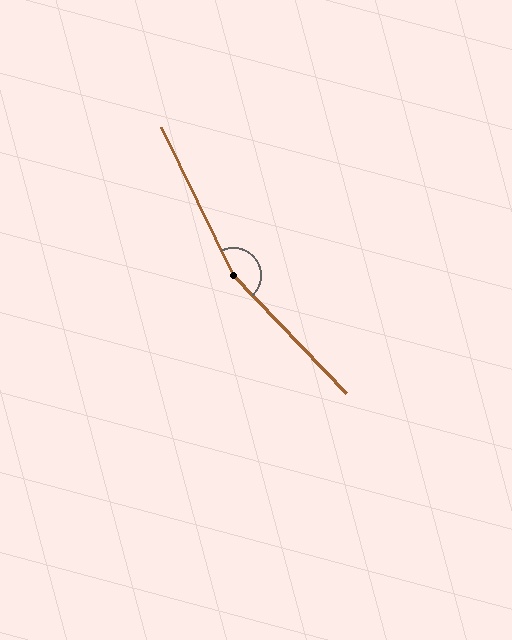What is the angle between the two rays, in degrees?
Approximately 162 degrees.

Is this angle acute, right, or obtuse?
It is obtuse.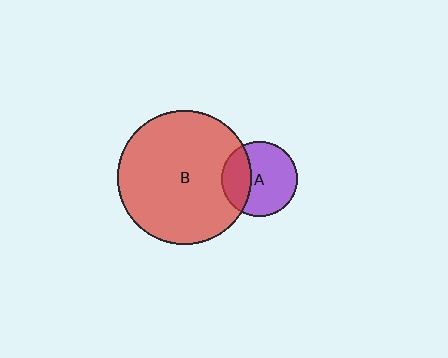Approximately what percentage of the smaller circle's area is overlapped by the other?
Approximately 30%.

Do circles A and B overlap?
Yes.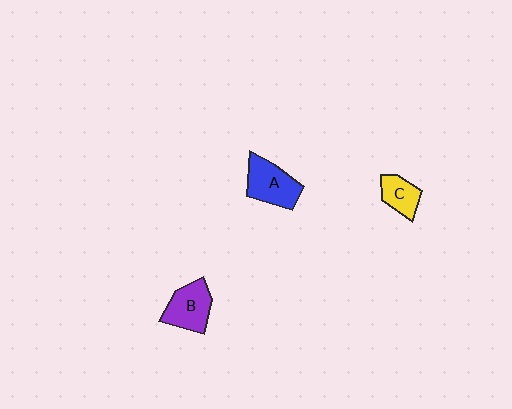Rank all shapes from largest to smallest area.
From largest to smallest: A (blue), B (purple), C (yellow).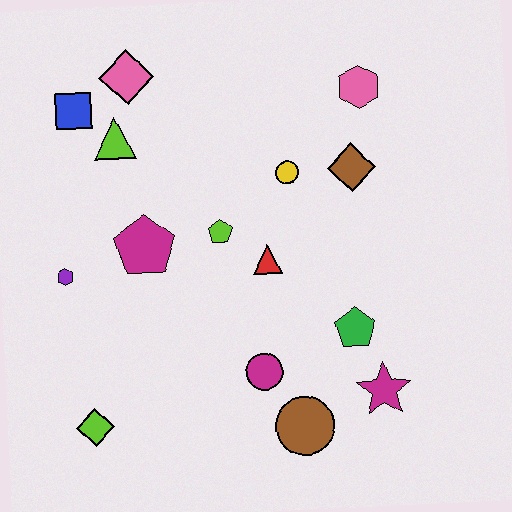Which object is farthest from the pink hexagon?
The lime diamond is farthest from the pink hexagon.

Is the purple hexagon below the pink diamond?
Yes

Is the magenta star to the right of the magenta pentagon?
Yes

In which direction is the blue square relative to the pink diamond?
The blue square is to the left of the pink diamond.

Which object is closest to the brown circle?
The magenta circle is closest to the brown circle.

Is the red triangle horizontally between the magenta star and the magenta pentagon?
Yes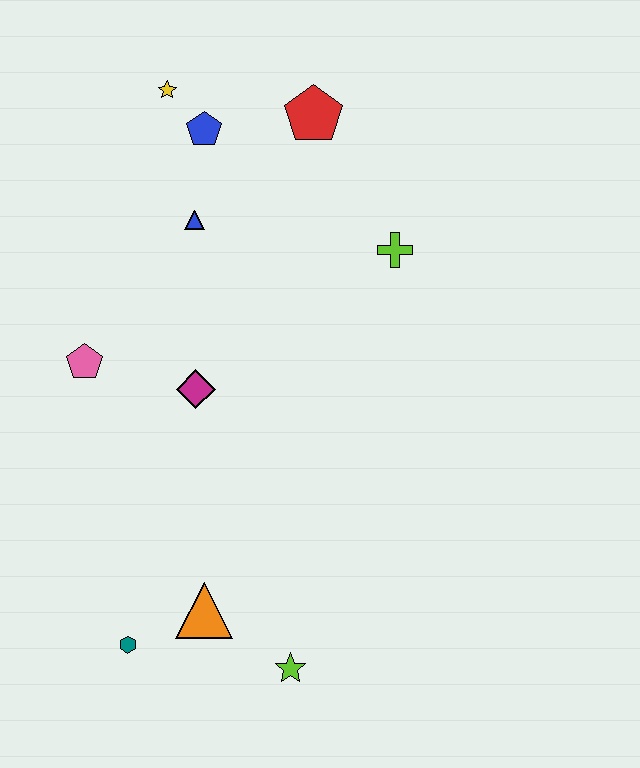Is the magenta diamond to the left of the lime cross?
Yes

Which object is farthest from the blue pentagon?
The lime star is farthest from the blue pentagon.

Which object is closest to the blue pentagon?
The yellow star is closest to the blue pentagon.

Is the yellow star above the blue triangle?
Yes